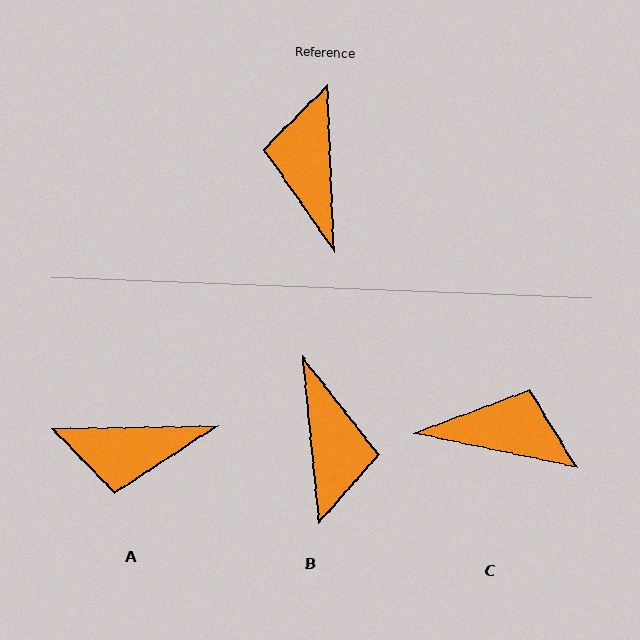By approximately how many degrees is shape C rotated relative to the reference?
Approximately 104 degrees clockwise.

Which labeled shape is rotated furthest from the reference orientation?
B, about 176 degrees away.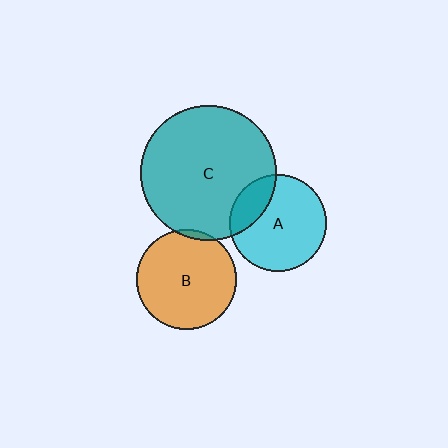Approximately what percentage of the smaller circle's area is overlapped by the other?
Approximately 20%.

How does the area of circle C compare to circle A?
Approximately 1.9 times.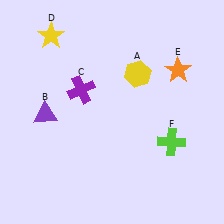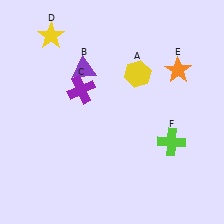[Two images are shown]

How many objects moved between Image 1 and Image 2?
1 object moved between the two images.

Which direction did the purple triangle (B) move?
The purple triangle (B) moved up.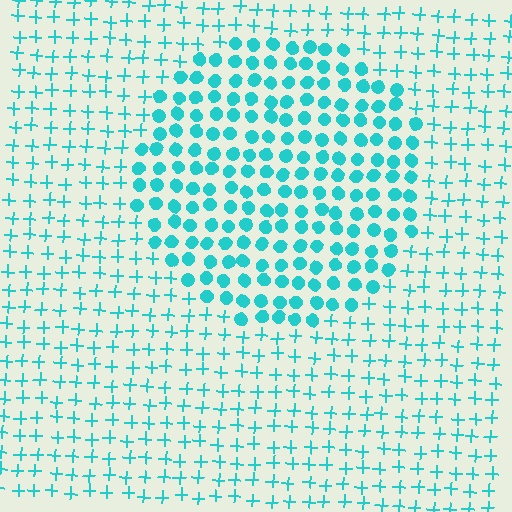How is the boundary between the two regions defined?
The boundary is defined by a change in element shape: circles inside vs. plus signs outside. All elements share the same color and spacing.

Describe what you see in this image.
The image is filled with small cyan elements arranged in a uniform grid. A circle-shaped region contains circles, while the surrounding area contains plus signs. The boundary is defined purely by the change in element shape.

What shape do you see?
I see a circle.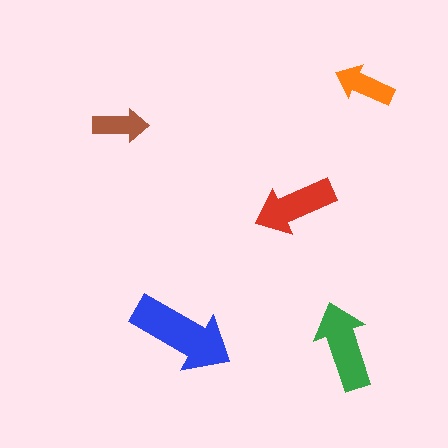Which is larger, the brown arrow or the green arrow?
The green one.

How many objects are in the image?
There are 5 objects in the image.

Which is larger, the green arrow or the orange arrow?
The green one.